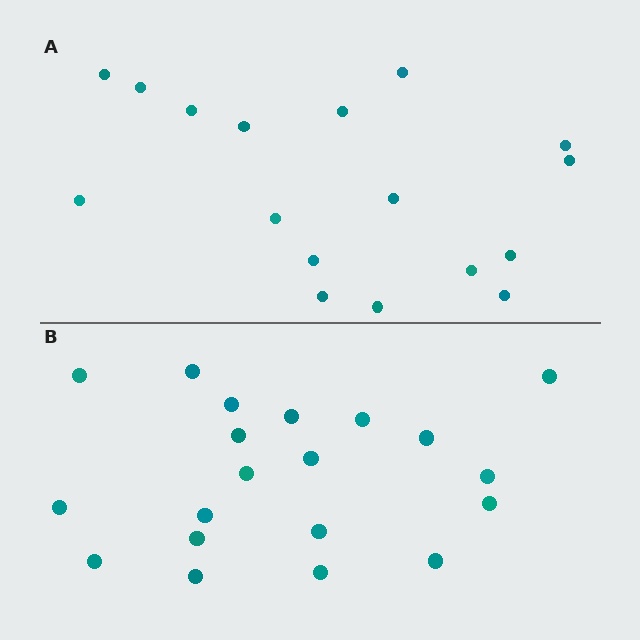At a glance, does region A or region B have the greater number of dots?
Region B (the bottom region) has more dots.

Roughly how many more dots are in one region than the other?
Region B has just a few more — roughly 2 or 3 more dots than region A.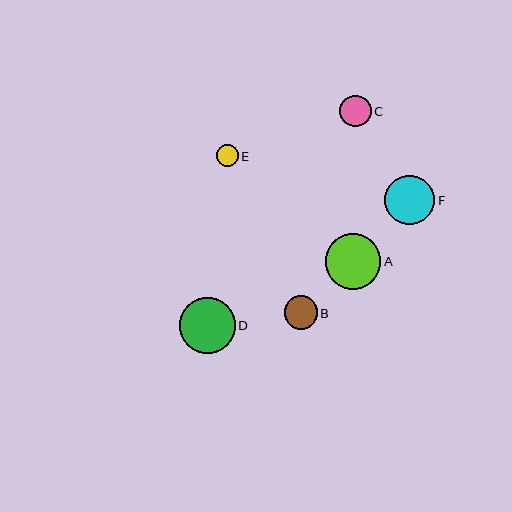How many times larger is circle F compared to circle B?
Circle F is approximately 1.5 times the size of circle B.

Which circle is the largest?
Circle D is the largest with a size of approximately 56 pixels.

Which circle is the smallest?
Circle E is the smallest with a size of approximately 22 pixels.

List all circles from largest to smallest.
From largest to smallest: D, A, F, B, C, E.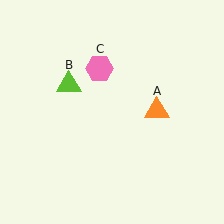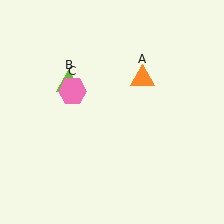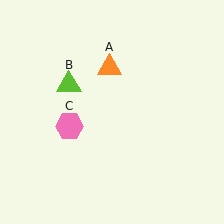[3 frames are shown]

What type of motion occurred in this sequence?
The orange triangle (object A), pink hexagon (object C) rotated counterclockwise around the center of the scene.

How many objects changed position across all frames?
2 objects changed position: orange triangle (object A), pink hexagon (object C).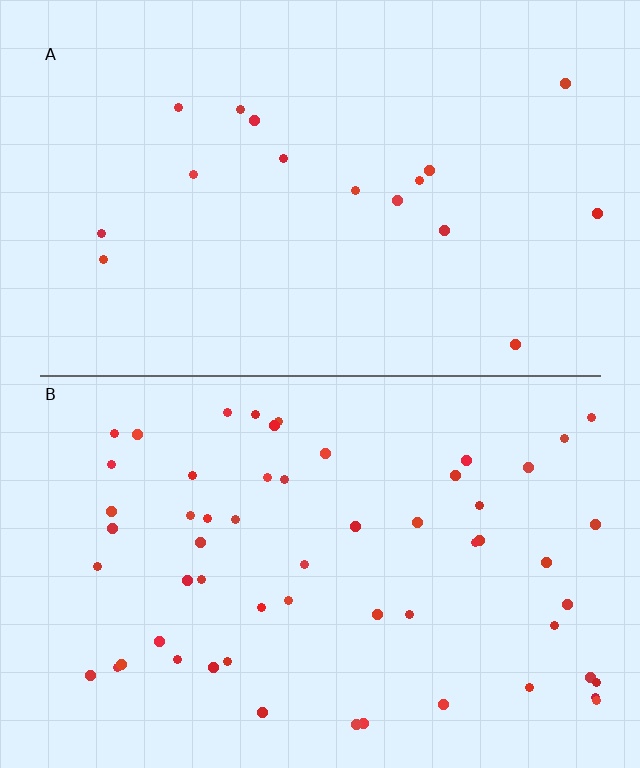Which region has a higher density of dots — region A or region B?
B (the bottom).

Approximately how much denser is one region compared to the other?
Approximately 3.5× — region B over region A.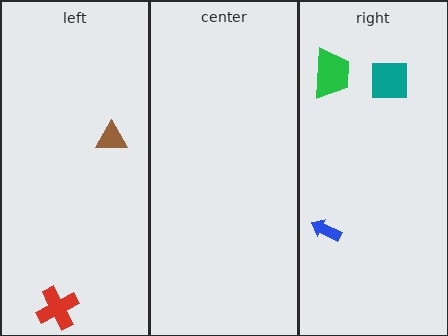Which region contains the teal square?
The right region.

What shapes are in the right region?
The blue arrow, the teal square, the green trapezoid.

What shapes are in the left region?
The red cross, the brown triangle.